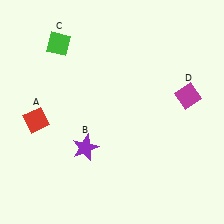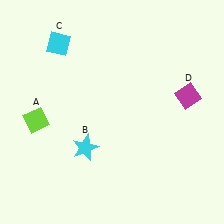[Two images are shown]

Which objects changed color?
A changed from red to lime. B changed from purple to cyan. C changed from green to cyan.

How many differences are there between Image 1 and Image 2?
There are 3 differences between the two images.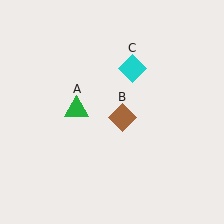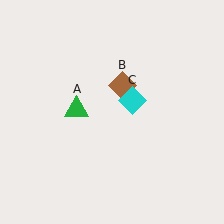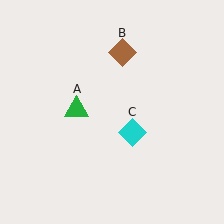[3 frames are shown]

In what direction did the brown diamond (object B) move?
The brown diamond (object B) moved up.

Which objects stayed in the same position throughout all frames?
Green triangle (object A) remained stationary.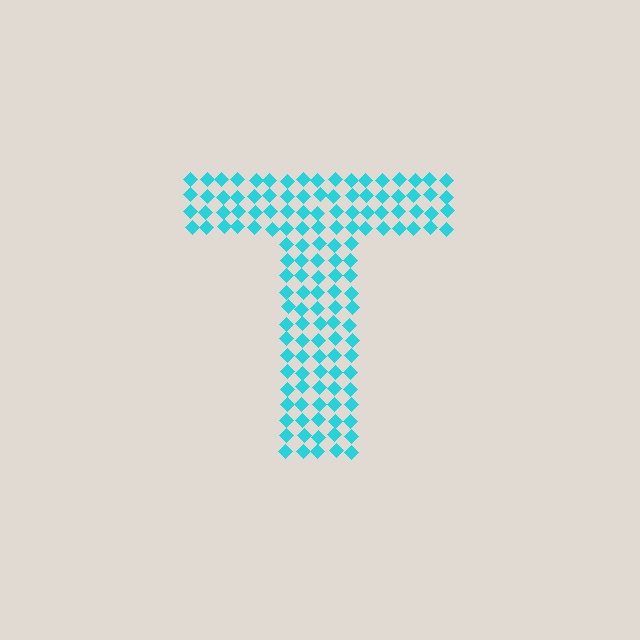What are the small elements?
The small elements are diamonds.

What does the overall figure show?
The overall figure shows the letter T.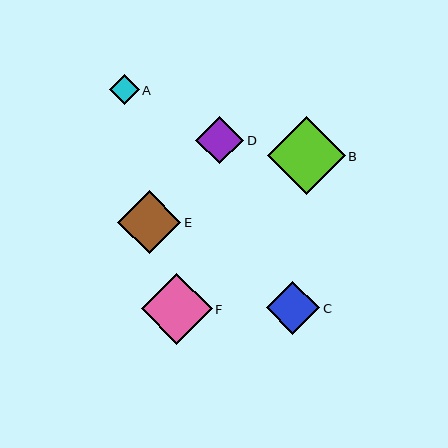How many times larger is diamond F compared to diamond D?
Diamond F is approximately 1.5 times the size of diamond D.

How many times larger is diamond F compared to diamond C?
Diamond F is approximately 1.3 times the size of diamond C.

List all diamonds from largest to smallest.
From largest to smallest: B, F, E, C, D, A.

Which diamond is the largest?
Diamond B is the largest with a size of approximately 77 pixels.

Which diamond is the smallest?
Diamond A is the smallest with a size of approximately 30 pixels.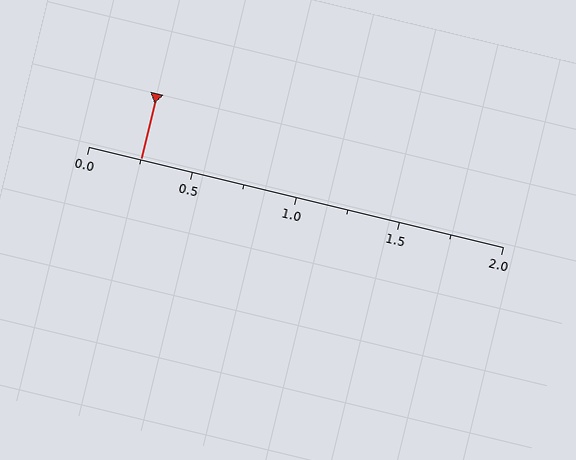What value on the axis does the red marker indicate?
The marker indicates approximately 0.25.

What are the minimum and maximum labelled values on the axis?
The axis runs from 0.0 to 2.0.